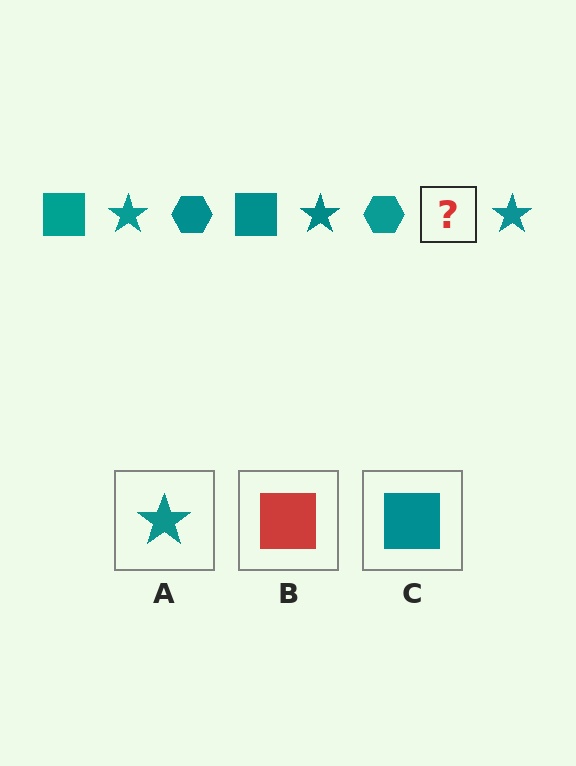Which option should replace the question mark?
Option C.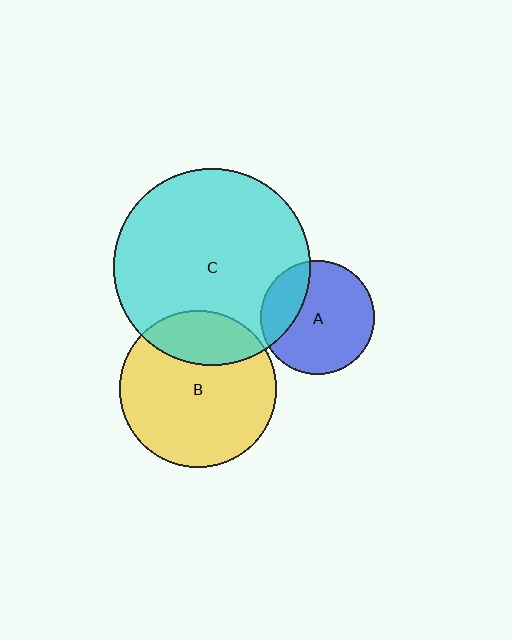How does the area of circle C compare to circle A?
Approximately 3.0 times.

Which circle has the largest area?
Circle C (cyan).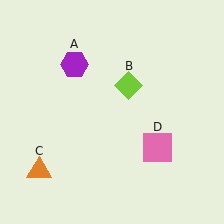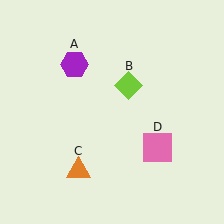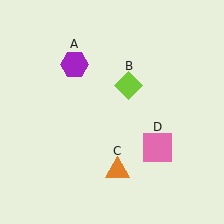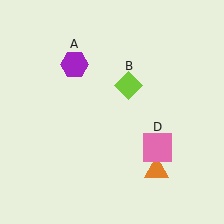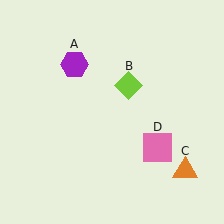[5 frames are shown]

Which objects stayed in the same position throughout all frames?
Purple hexagon (object A) and lime diamond (object B) and pink square (object D) remained stationary.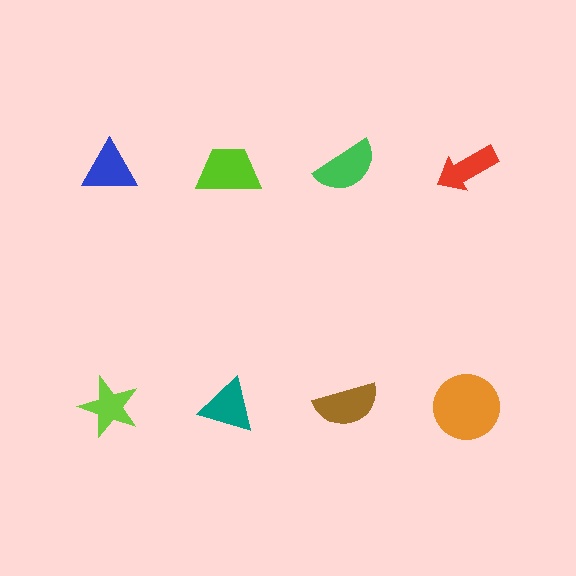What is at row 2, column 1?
A lime star.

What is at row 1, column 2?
A lime trapezoid.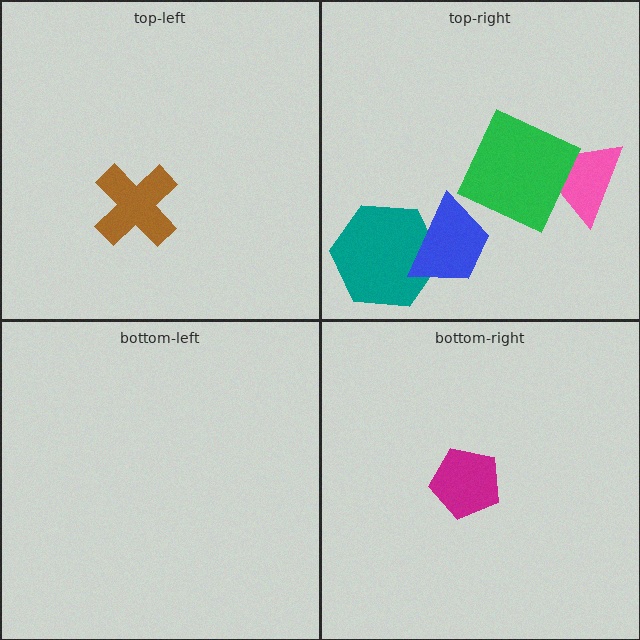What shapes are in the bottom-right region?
The magenta pentagon.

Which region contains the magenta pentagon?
The bottom-right region.